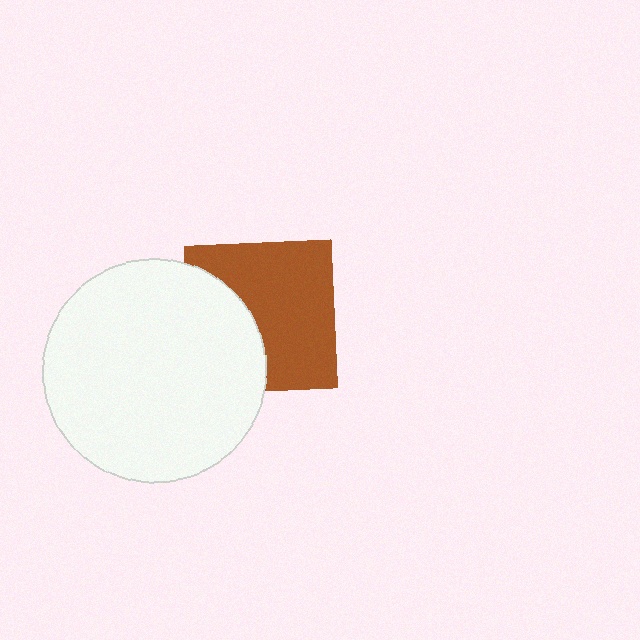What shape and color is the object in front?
The object in front is a white circle.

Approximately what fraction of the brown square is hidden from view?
Roughly 36% of the brown square is hidden behind the white circle.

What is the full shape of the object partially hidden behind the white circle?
The partially hidden object is a brown square.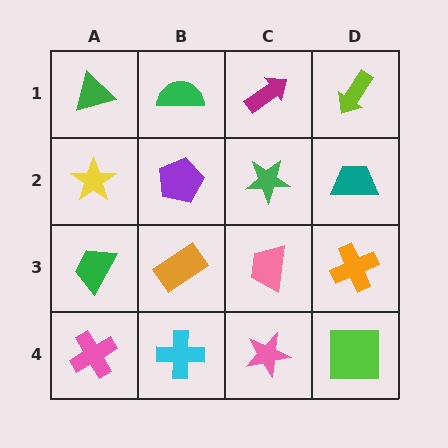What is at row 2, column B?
A purple pentagon.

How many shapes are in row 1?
4 shapes.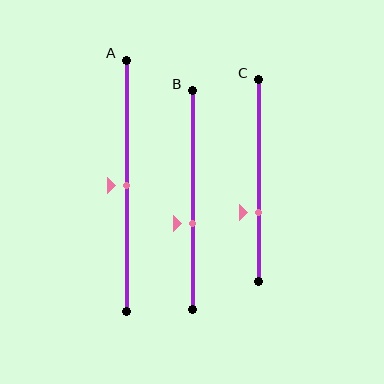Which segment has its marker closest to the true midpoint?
Segment A has its marker closest to the true midpoint.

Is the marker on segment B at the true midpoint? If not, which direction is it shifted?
No, the marker on segment B is shifted downward by about 11% of the segment length.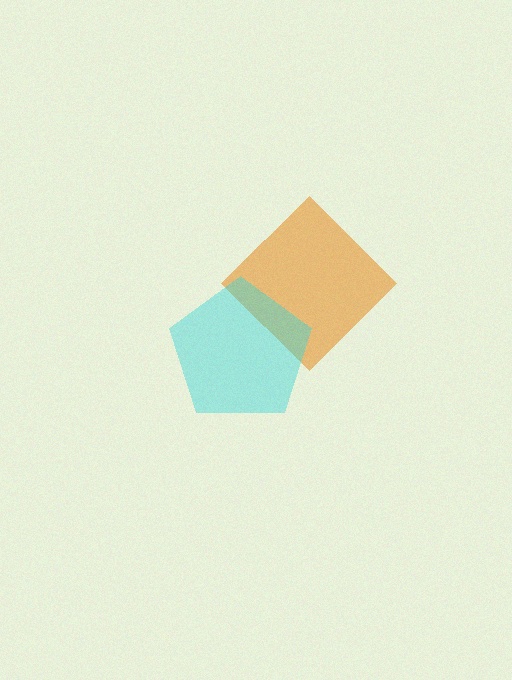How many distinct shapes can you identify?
There are 2 distinct shapes: an orange diamond, a cyan pentagon.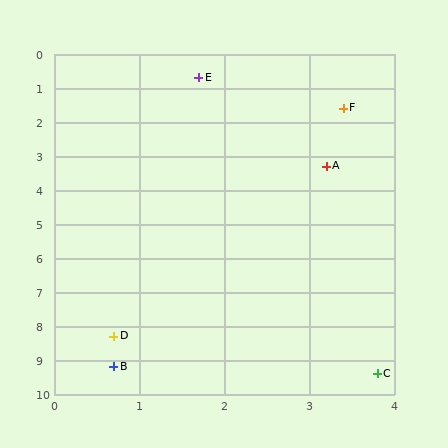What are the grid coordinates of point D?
Point D is at approximately (0.7, 8.3).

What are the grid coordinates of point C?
Point C is at approximately (3.8, 9.4).